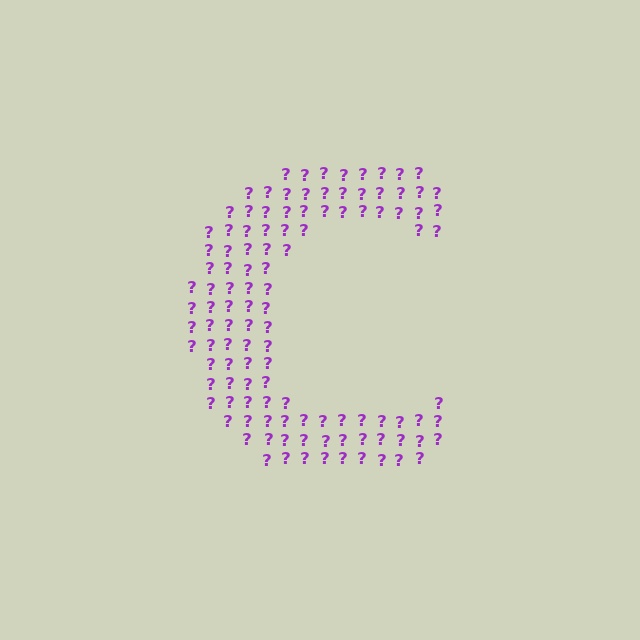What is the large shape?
The large shape is the letter C.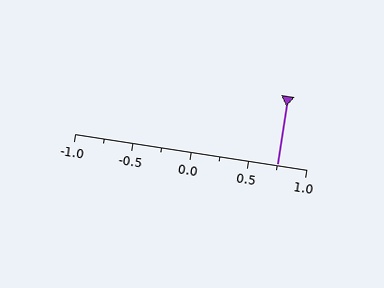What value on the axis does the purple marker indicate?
The marker indicates approximately 0.75.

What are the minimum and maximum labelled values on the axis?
The axis runs from -1.0 to 1.0.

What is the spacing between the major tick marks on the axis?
The major ticks are spaced 0.5 apart.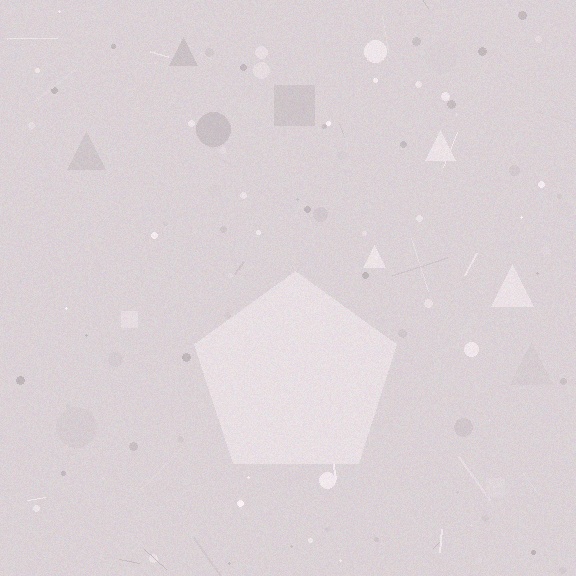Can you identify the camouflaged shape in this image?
The camouflaged shape is a pentagon.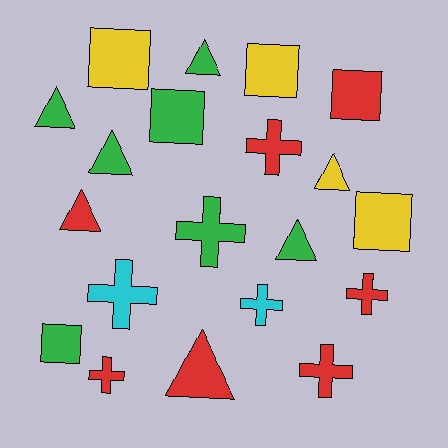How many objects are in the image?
There are 20 objects.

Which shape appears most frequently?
Triangle, with 7 objects.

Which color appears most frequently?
Red, with 7 objects.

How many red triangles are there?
There are 2 red triangles.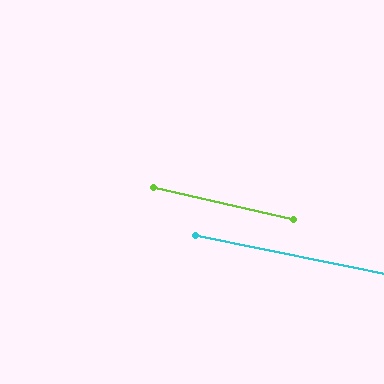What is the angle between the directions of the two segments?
Approximately 1 degree.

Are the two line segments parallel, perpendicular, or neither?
Parallel — their directions differ by only 1.3°.